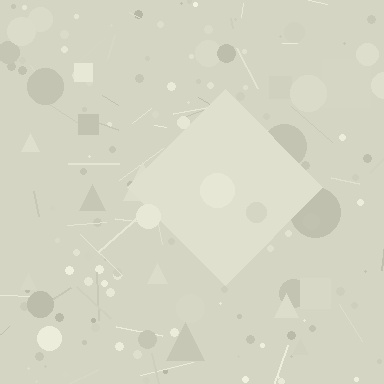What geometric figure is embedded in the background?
A diamond is embedded in the background.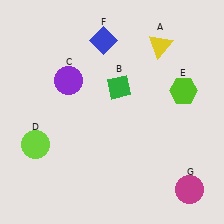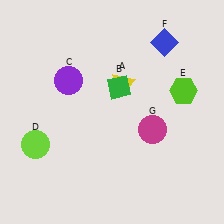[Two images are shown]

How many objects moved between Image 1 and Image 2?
3 objects moved between the two images.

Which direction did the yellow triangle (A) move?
The yellow triangle (A) moved down.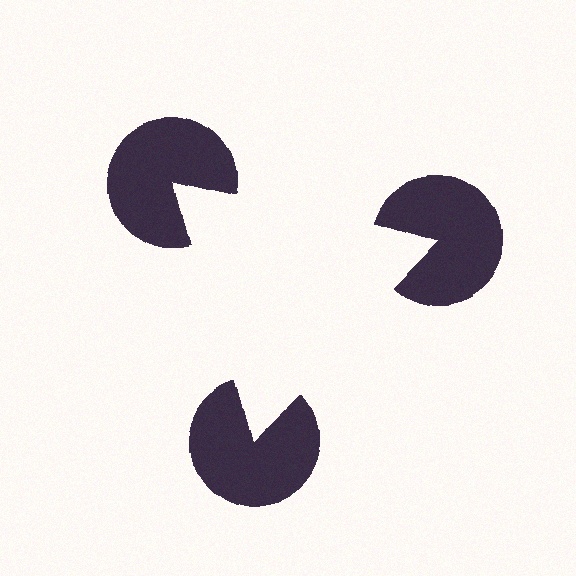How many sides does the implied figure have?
3 sides.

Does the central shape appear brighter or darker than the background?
It typically appears slightly brighter than the background, even though no actual brightness change is drawn.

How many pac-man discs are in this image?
There are 3 — one at each vertex of the illusory triangle.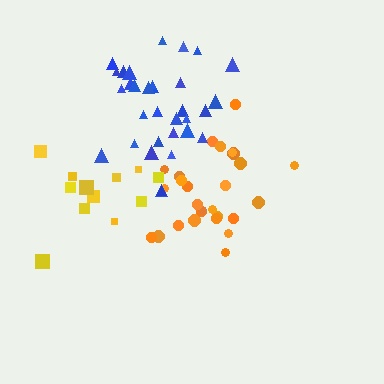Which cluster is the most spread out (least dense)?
Yellow.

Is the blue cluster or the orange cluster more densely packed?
Orange.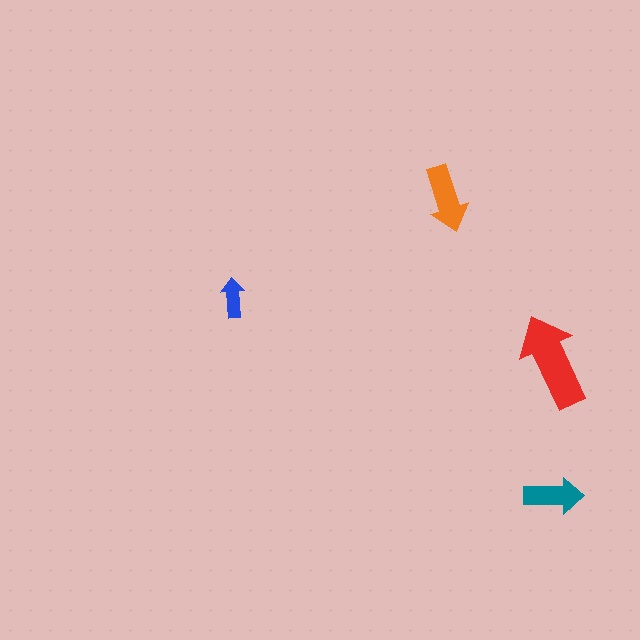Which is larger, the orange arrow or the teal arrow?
The orange one.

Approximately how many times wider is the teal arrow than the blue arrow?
About 1.5 times wider.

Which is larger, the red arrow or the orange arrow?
The red one.